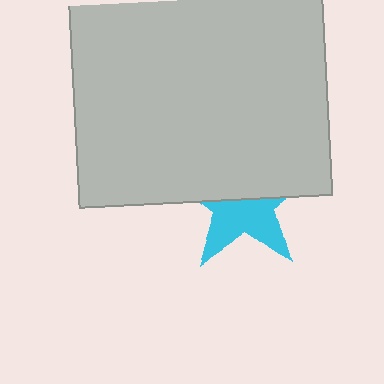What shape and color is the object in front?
The object in front is a light gray square.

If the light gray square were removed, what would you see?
You would see the complete cyan star.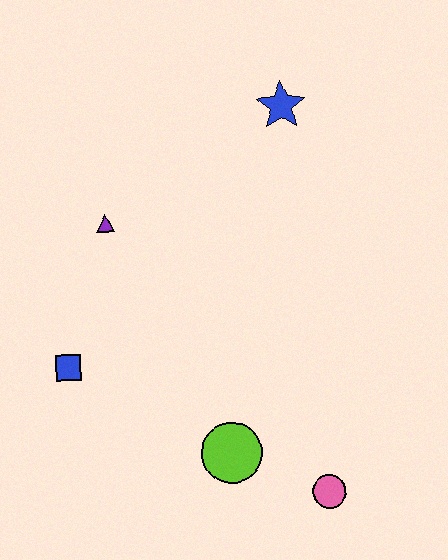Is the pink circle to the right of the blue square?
Yes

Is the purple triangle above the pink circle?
Yes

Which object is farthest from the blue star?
The pink circle is farthest from the blue star.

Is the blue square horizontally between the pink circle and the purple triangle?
No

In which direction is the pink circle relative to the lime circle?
The pink circle is to the right of the lime circle.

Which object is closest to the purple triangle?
The blue square is closest to the purple triangle.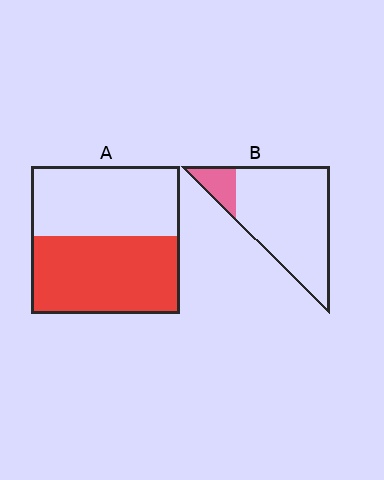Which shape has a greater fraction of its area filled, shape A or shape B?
Shape A.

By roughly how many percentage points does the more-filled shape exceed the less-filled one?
By roughly 40 percentage points (A over B).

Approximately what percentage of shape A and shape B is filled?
A is approximately 55% and B is approximately 15%.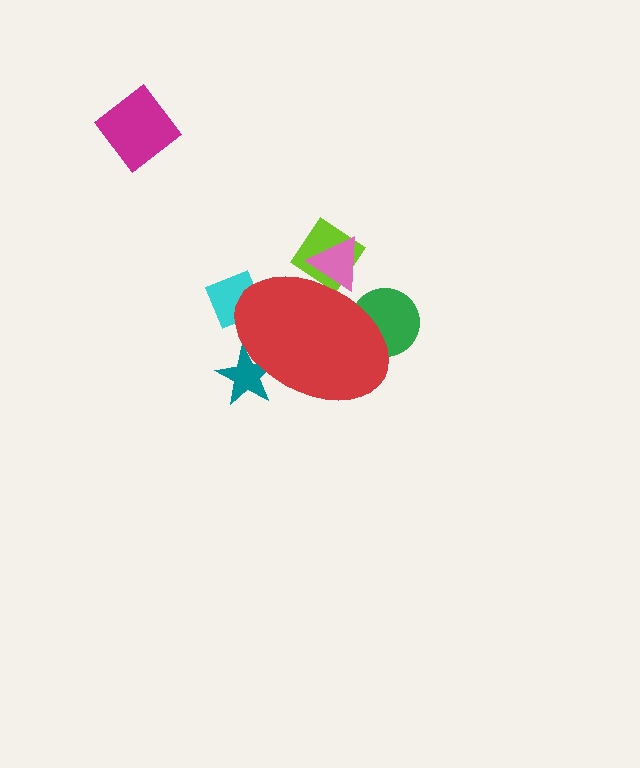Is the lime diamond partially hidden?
Yes, the lime diamond is partially hidden behind the red ellipse.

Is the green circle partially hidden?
Yes, the green circle is partially hidden behind the red ellipse.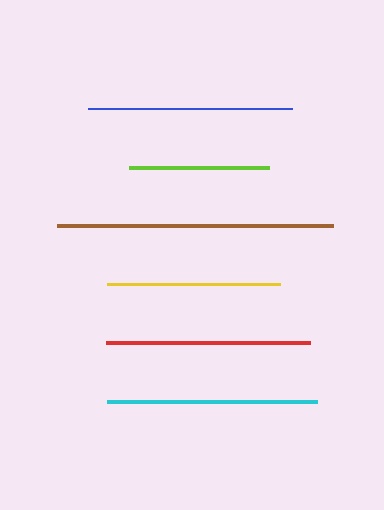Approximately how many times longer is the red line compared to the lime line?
The red line is approximately 1.5 times the length of the lime line.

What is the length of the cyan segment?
The cyan segment is approximately 210 pixels long.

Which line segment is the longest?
The brown line is the longest at approximately 276 pixels.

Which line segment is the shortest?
The lime line is the shortest at approximately 140 pixels.